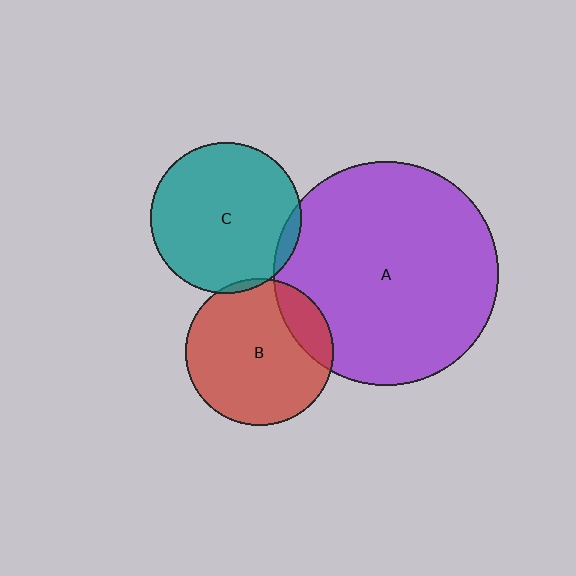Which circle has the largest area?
Circle A (purple).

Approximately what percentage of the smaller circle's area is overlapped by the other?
Approximately 5%.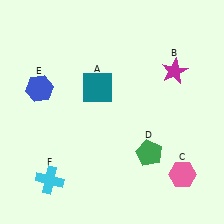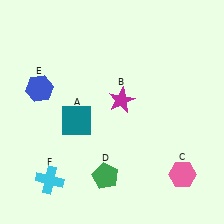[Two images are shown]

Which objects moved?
The objects that moved are: the teal square (A), the magenta star (B), the green pentagon (D).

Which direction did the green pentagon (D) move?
The green pentagon (D) moved left.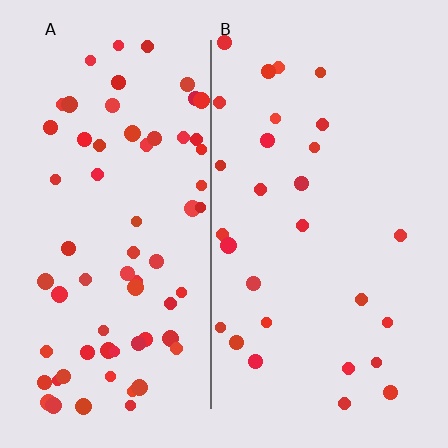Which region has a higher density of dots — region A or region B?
A (the left).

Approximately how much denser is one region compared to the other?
Approximately 2.4× — region A over region B.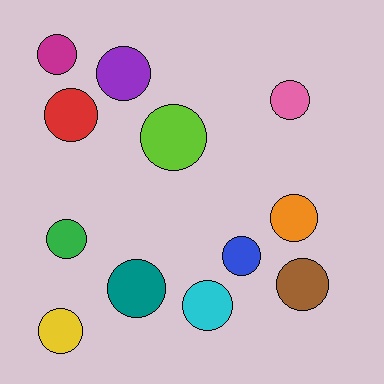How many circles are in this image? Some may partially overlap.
There are 12 circles.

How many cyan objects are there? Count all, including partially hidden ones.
There is 1 cyan object.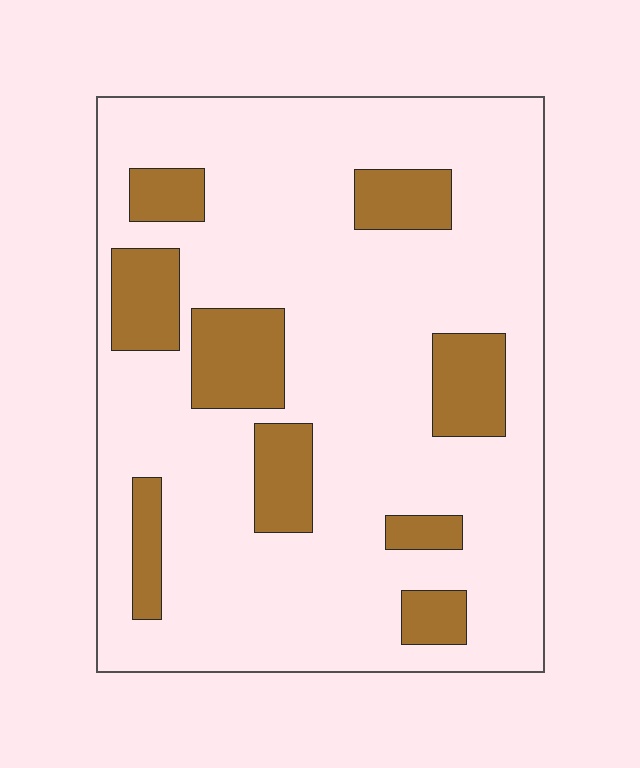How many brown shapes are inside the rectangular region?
9.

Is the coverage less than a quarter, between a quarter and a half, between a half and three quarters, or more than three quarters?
Less than a quarter.